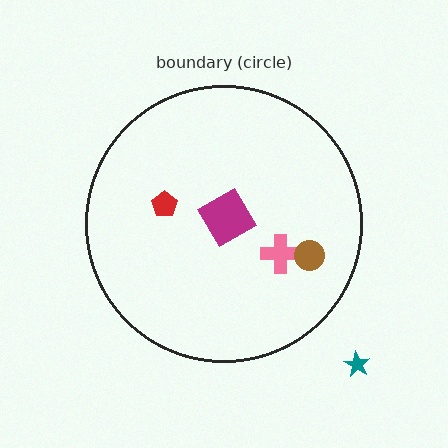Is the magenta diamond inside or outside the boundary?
Inside.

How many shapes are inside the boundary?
4 inside, 1 outside.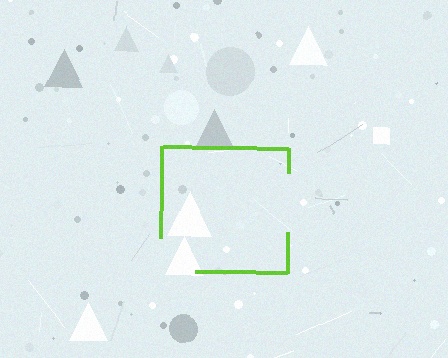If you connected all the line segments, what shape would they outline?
They would outline a square.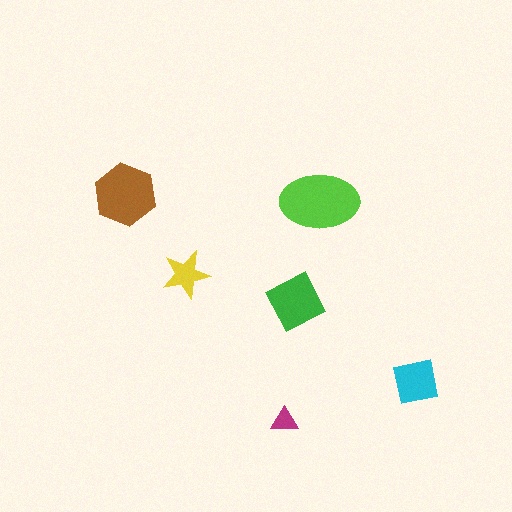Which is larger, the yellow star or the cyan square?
The cyan square.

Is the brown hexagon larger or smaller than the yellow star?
Larger.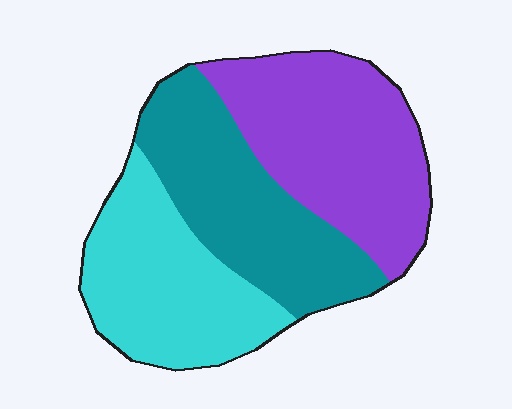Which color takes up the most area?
Purple, at roughly 35%.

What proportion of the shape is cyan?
Cyan takes up between a quarter and a half of the shape.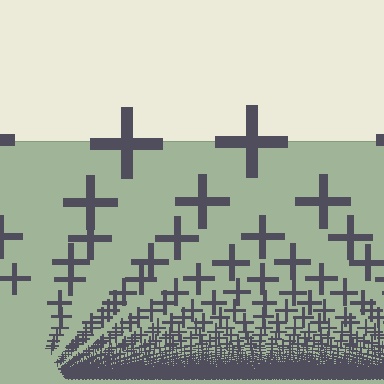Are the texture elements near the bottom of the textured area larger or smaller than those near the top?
Smaller. The gradient is inverted — elements near the bottom are smaller and denser.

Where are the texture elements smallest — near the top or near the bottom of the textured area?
Near the bottom.